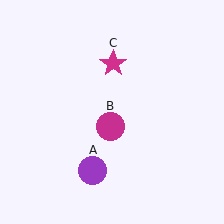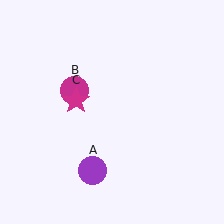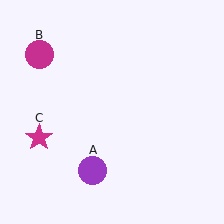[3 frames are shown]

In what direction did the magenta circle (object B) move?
The magenta circle (object B) moved up and to the left.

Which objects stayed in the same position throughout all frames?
Purple circle (object A) remained stationary.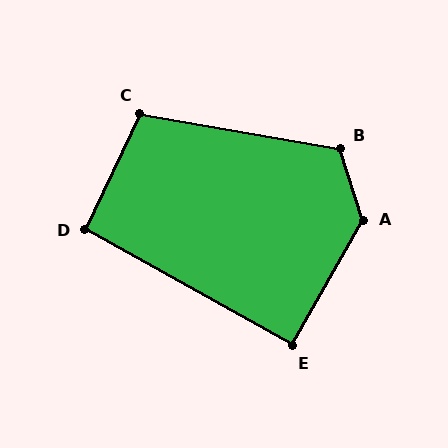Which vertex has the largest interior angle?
A, at approximately 133 degrees.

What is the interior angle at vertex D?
Approximately 94 degrees (approximately right).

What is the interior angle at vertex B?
Approximately 117 degrees (obtuse).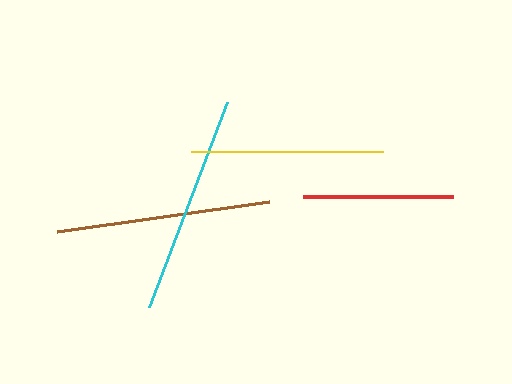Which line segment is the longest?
The cyan line is the longest at approximately 219 pixels.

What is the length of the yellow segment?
The yellow segment is approximately 192 pixels long.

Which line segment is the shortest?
The red line is the shortest at approximately 149 pixels.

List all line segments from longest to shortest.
From longest to shortest: cyan, brown, yellow, red.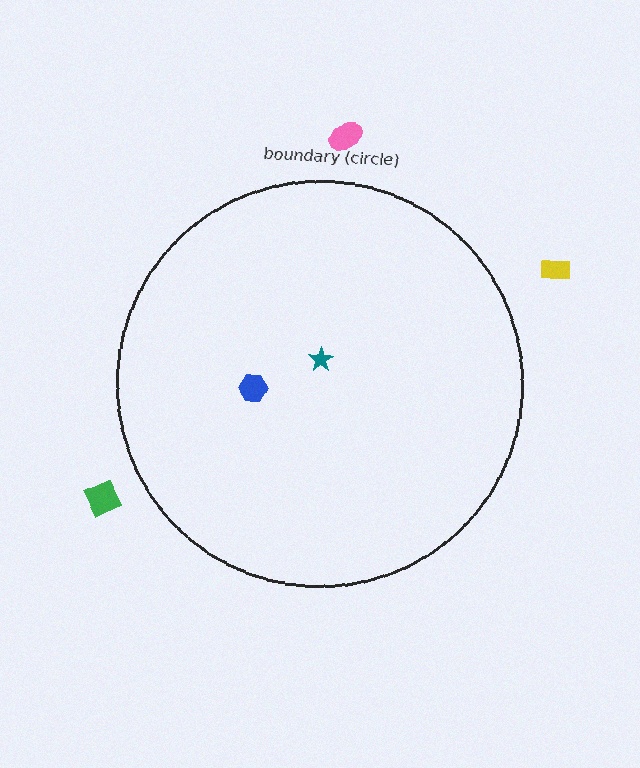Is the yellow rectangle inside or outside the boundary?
Outside.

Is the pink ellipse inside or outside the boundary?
Outside.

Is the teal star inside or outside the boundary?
Inside.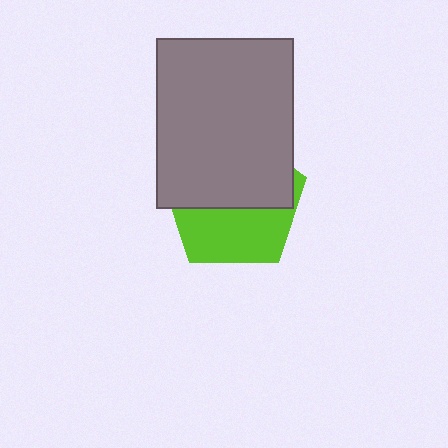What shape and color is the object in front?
The object in front is a gray rectangle.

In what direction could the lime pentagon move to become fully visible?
The lime pentagon could move down. That would shift it out from behind the gray rectangle entirely.